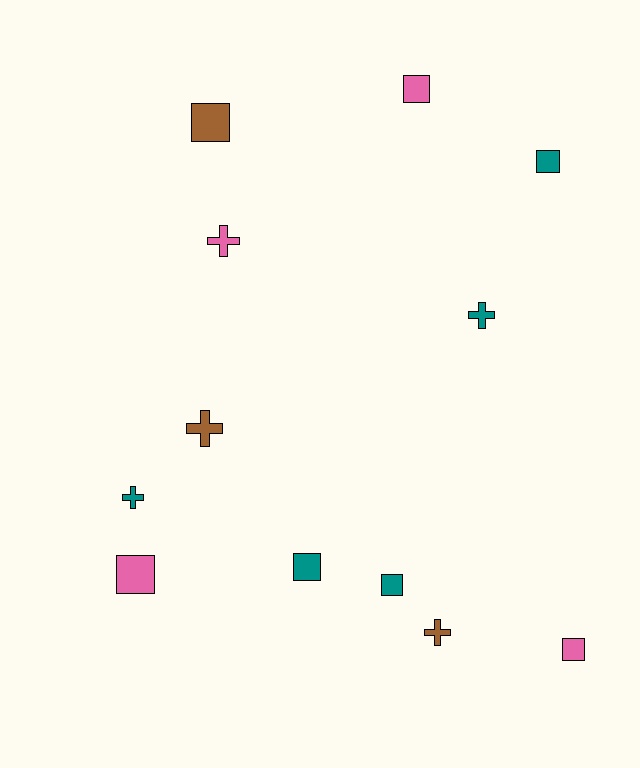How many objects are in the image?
There are 12 objects.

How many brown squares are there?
There is 1 brown square.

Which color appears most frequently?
Teal, with 5 objects.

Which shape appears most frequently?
Square, with 7 objects.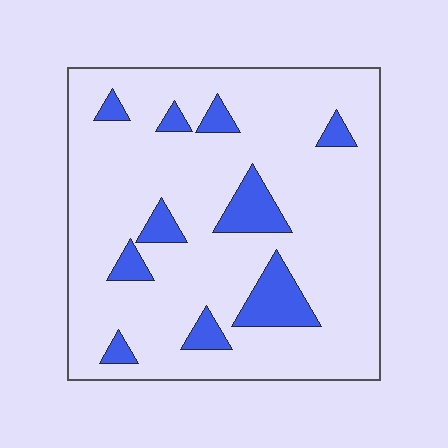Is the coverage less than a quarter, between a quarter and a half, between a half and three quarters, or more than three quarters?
Less than a quarter.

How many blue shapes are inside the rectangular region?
10.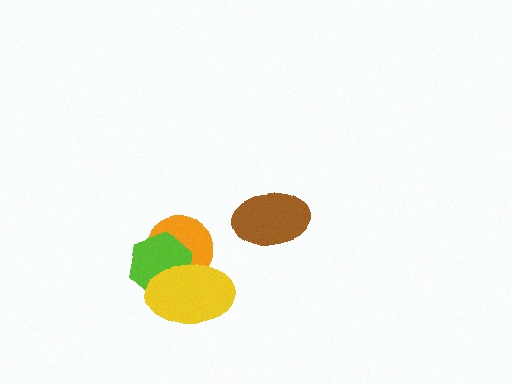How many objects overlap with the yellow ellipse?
2 objects overlap with the yellow ellipse.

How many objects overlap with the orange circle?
2 objects overlap with the orange circle.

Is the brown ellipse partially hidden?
No, no other shape covers it.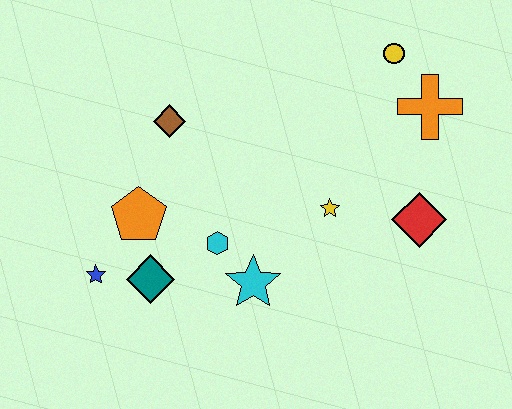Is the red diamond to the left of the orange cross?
Yes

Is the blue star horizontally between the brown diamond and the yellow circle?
No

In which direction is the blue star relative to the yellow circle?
The blue star is to the left of the yellow circle.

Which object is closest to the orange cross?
The yellow circle is closest to the orange cross.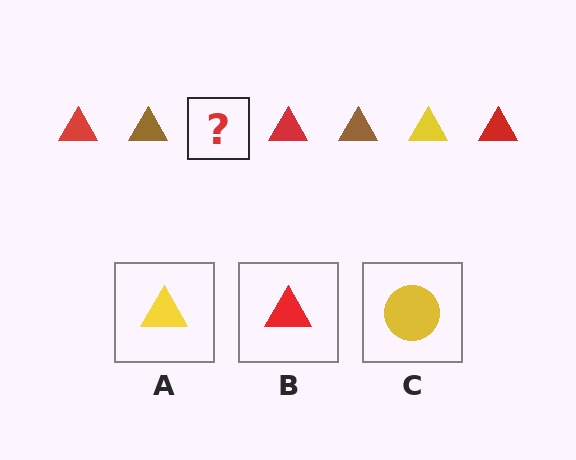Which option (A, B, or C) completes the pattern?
A.